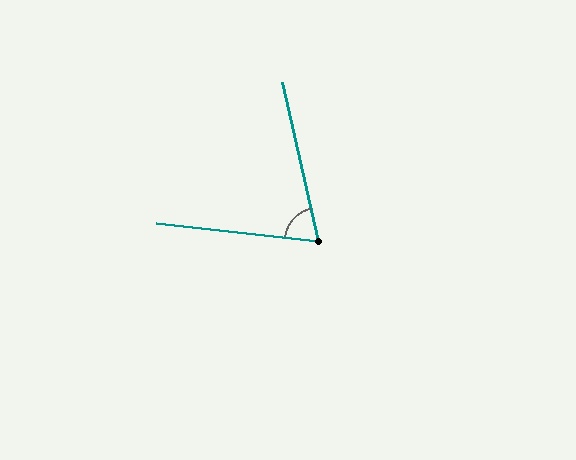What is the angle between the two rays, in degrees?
Approximately 71 degrees.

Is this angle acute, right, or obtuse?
It is acute.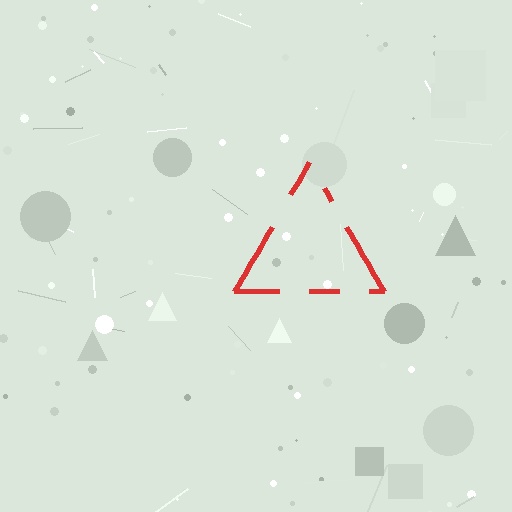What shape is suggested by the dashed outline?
The dashed outline suggests a triangle.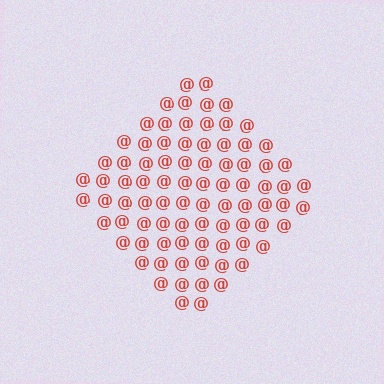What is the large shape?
The large shape is a diamond.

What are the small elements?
The small elements are at signs.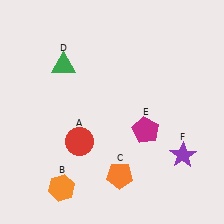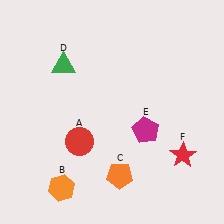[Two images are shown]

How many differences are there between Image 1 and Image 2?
There is 1 difference between the two images.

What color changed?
The star (F) changed from purple in Image 1 to red in Image 2.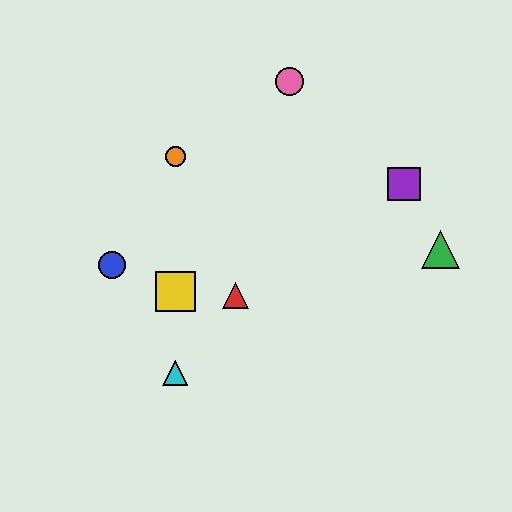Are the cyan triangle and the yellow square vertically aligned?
Yes, both are at x≈175.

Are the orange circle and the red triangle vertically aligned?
No, the orange circle is at x≈175 and the red triangle is at x≈235.